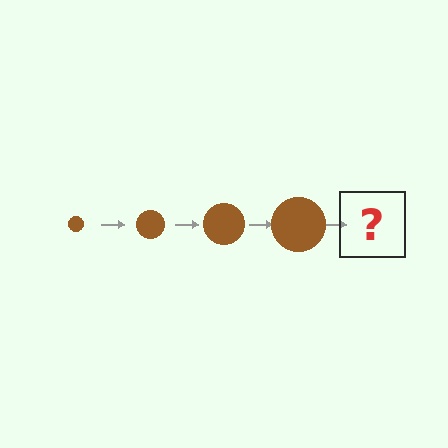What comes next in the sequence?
The next element should be a brown circle, larger than the previous one.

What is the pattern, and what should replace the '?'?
The pattern is that the circle gets progressively larger each step. The '?' should be a brown circle, larger than the previous one.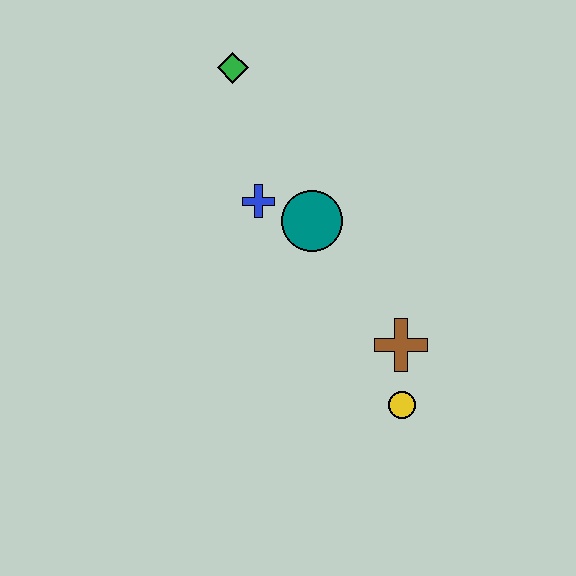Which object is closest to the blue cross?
The teal circle is closest to the blue cross.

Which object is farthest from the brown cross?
The green diamond is farthest from the brown cross.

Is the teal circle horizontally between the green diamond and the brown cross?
Yes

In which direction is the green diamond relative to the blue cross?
The green diamond is above the blue cross.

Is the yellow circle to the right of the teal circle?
Yes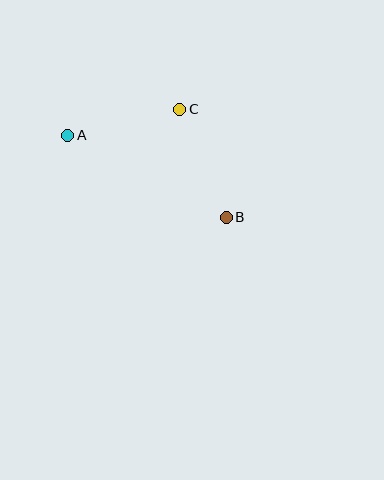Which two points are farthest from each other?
Points A and B are farthest from each other.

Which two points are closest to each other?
Points A and C are closest to each other.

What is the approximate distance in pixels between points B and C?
The distance between B and C is approximately 117 pixels.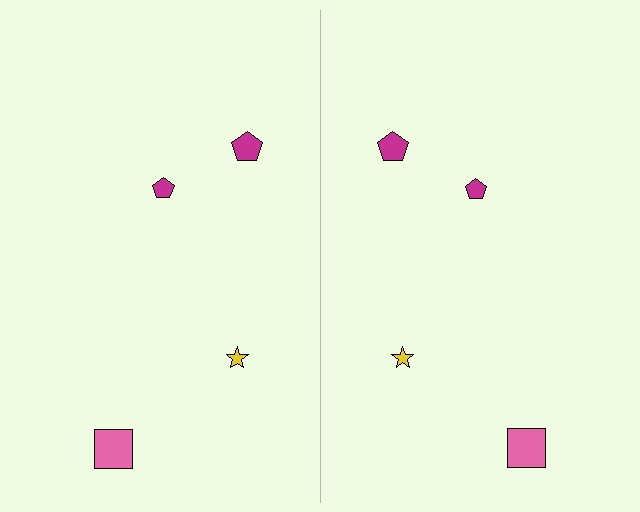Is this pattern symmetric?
Yes, this pattern has bilateral (reflection) symmetry.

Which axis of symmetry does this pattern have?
The pattern has a vertical axis of symmetry running through the center of the image.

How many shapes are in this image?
There are 8 shapes in this image.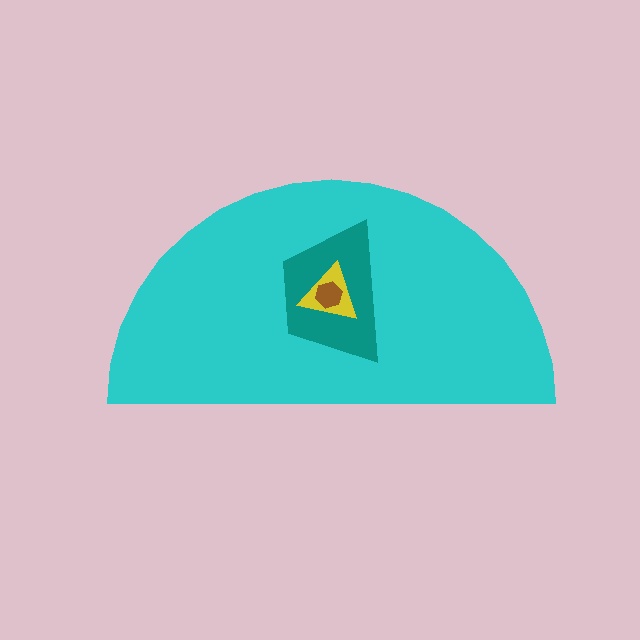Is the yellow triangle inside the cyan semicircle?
Yes.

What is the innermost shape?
The brown hexagon.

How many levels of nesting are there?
4.